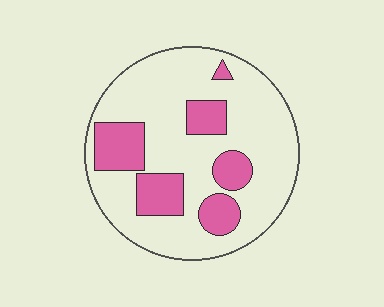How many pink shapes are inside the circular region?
6.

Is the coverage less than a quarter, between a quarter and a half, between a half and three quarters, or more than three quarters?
Less than a quarter.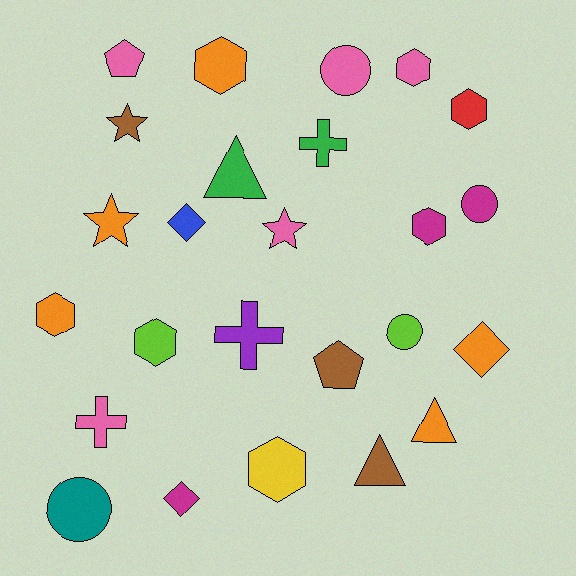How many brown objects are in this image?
There are 3 brown objects.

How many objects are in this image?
There are 25 objects.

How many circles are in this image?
There are 4 circles.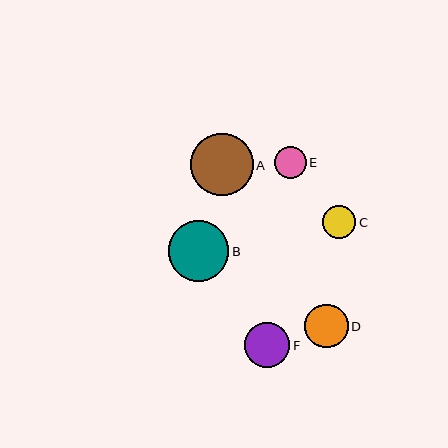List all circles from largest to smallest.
From largest to smallest: A, B, F, D, C, E.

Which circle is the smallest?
Circle E is the smallest with a size of approximately 32 pixels.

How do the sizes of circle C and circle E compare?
Circle C and circle E are approximately the same size.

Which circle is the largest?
Circle A is the largest with a size of approximately 63 pixels.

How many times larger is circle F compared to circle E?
Circle F is approximately 1.4 times the size of circle E.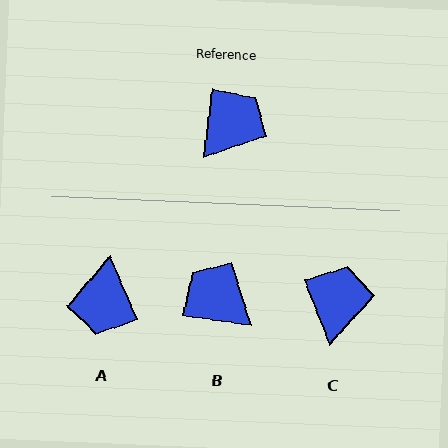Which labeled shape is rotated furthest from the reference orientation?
A, about 149 degrees away.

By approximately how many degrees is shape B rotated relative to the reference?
Approximately 89 degrees counter-clockwise.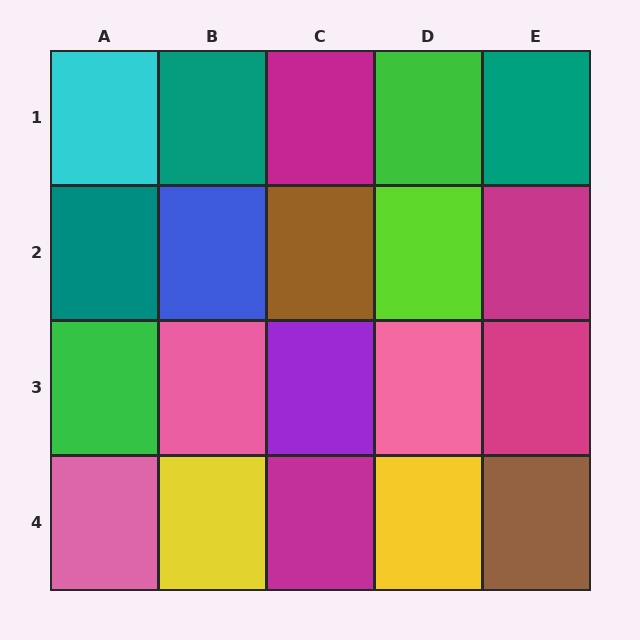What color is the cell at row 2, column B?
Blue.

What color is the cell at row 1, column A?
Cyan.